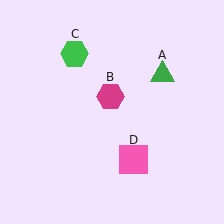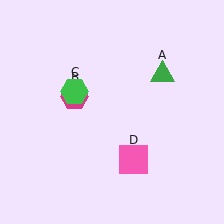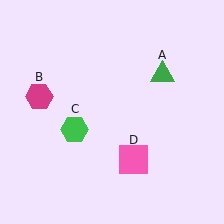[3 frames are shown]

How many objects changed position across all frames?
2 objects changed position: magenta hexagon (object B), green hexagon (object C).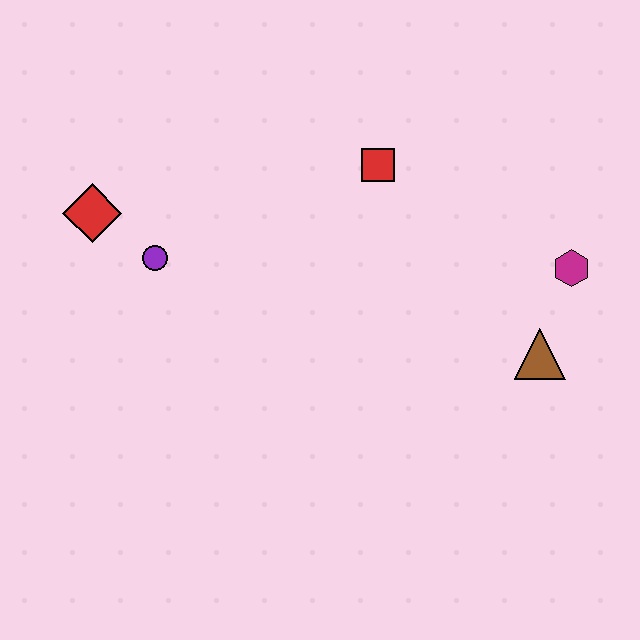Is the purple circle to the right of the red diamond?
Yes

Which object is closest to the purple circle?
The red diamond is closest to the purple circle.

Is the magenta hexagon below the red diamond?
Yes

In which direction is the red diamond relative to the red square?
The red diamond is to the left of the red square.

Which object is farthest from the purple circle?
The magenta hexagon is farthest from the purple circle.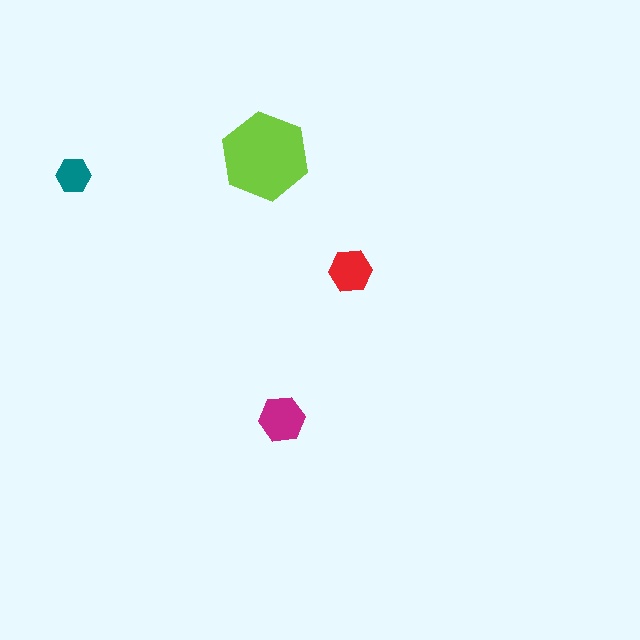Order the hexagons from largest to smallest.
the lime one, the magenta one, the red one, the teal one.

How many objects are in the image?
There are 4 objects in the image.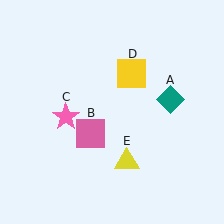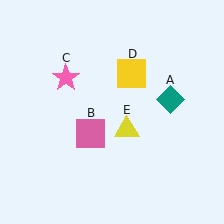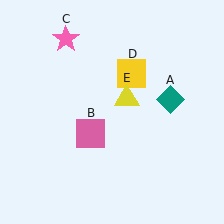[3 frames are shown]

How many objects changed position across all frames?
2 objects changed position: pink star (object C), yellow triangle (object E).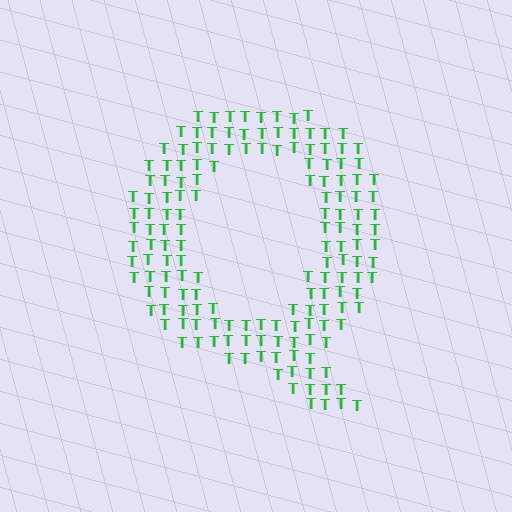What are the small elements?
The small elements are letter T's.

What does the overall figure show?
The overall figure shows the letter Q.